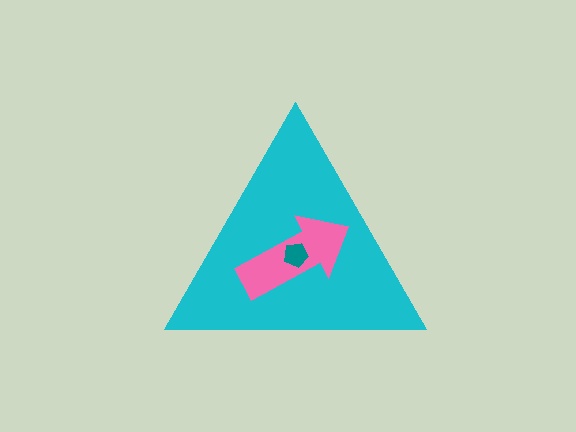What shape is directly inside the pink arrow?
The teal pentagon.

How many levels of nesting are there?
3.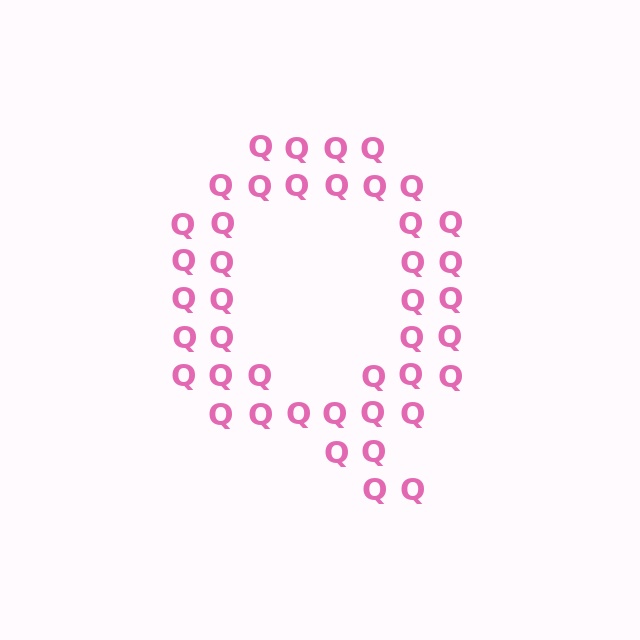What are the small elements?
The small elements are letter Q's.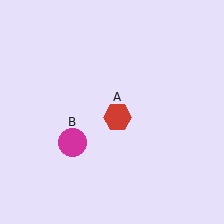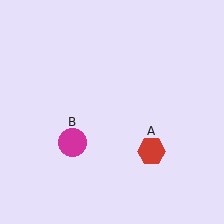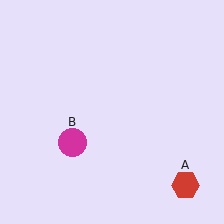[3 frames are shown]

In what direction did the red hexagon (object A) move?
The red hexagon (object A) moved down and to the right.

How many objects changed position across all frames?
1 object changed position: red hexagon (object A).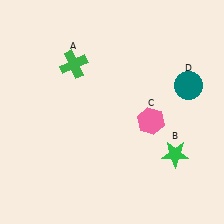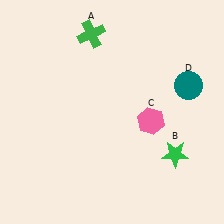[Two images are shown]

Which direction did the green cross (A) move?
The green cross (A) moved up.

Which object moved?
The green cross (A) moved up.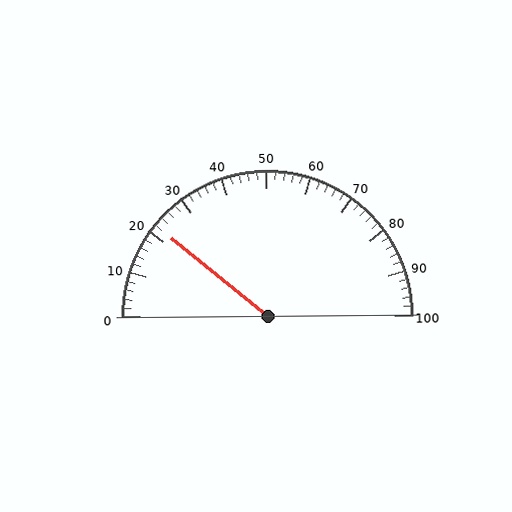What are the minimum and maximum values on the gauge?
The gauge ranges from 0 to 100.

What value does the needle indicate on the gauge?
The needle indicates approximately 22.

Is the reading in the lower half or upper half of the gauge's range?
The reading is in the lower half of the range (0 to 100).